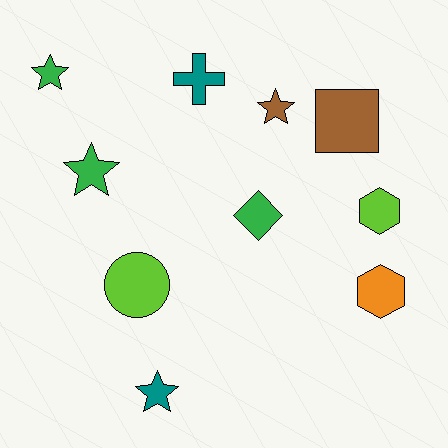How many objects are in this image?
There are 10 objects.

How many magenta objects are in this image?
There are no magenta objects.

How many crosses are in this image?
There is 1 cross.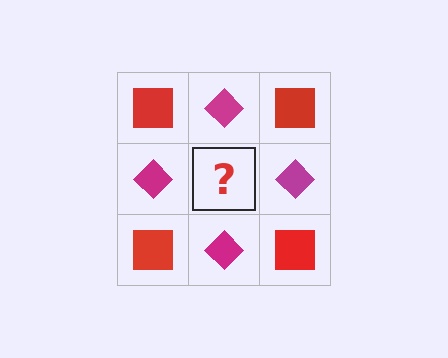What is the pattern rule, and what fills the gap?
The rule is that it alternates red square and magenta diamond in a checkerboard pattern. The gap should be filled with a red square.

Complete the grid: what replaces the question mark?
The question mark should be replaced with a red square.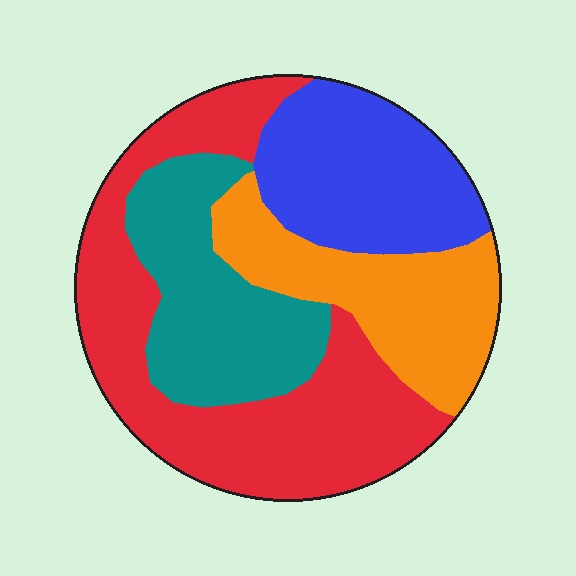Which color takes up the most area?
Red, at roughly 40%.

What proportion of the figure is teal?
Teal takes up about one fifth (1/5) of the figure.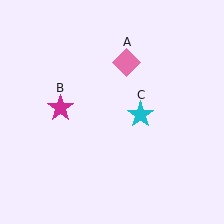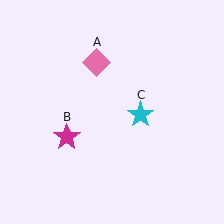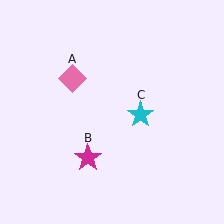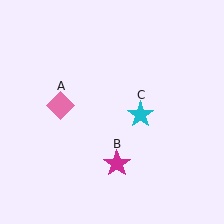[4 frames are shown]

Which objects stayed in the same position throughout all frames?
Cyan star (object C) remained stationary.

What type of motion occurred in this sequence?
The pink diamond (object A), magenta star (object B) rotated counterclockwise around the center of the scene.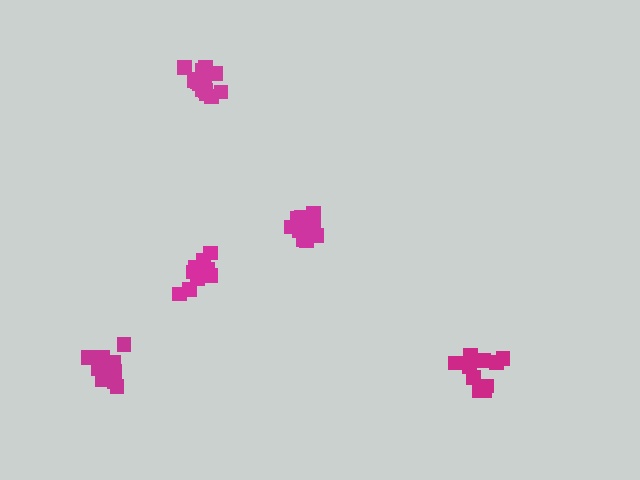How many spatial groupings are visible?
There are 5 spatial groupings.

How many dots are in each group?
Group 1: 10 dots, Group 2: 10 dots, Group 3: 16 dots, Group 4: 14 dots, Group 5: 16 dots (66 total).